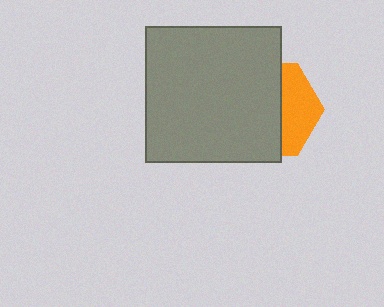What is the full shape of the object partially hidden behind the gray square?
The partially hidden object is an orange hexagon.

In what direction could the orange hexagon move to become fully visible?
The orange hexagon could move right. That would shift it out from behind the gray square entirely.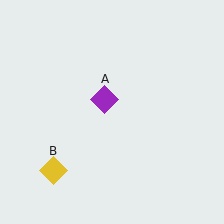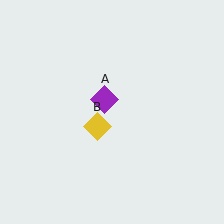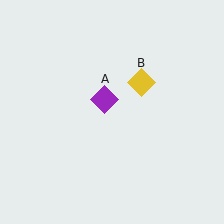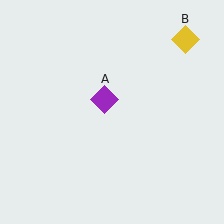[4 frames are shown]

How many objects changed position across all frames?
1 object changed position: yellow diamond (object B).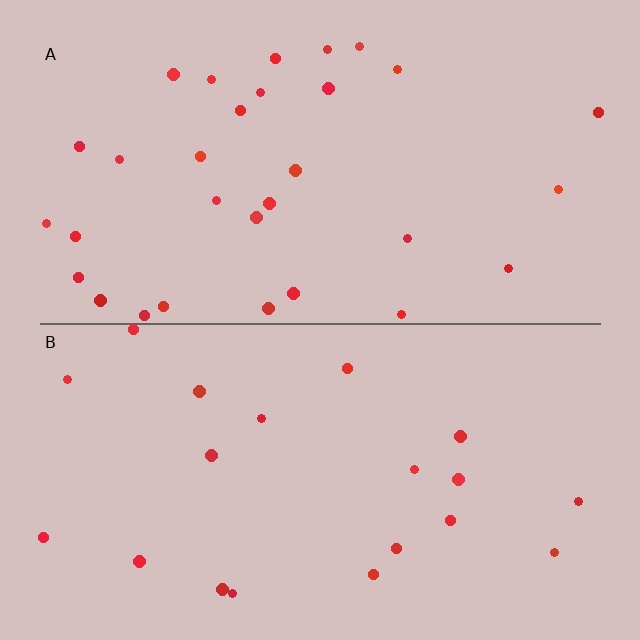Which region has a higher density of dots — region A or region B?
A (the top).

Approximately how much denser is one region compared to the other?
Approximately 1.6× — region A over region B.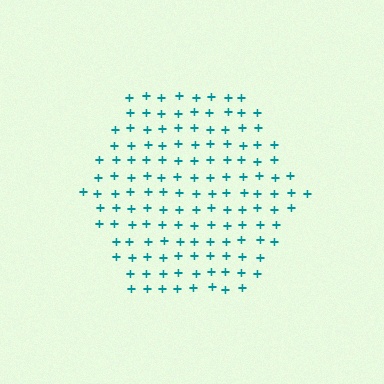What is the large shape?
The large shape is a hexagon.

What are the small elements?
The small elements are plus signs.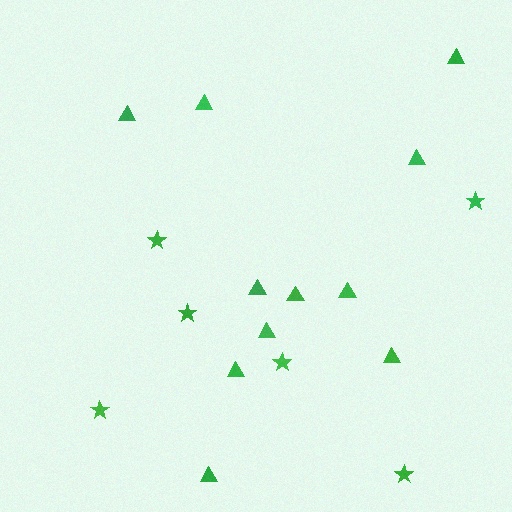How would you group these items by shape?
There are 2 groups: one group of stars (6) and one group of triangles (11).